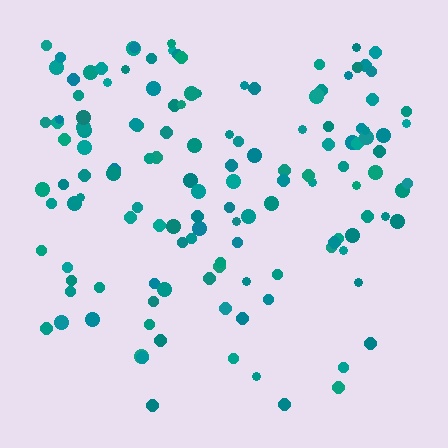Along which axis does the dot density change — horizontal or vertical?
Vertical.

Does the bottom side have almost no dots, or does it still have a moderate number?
Still a moderate number, just noticeably fewer than the top.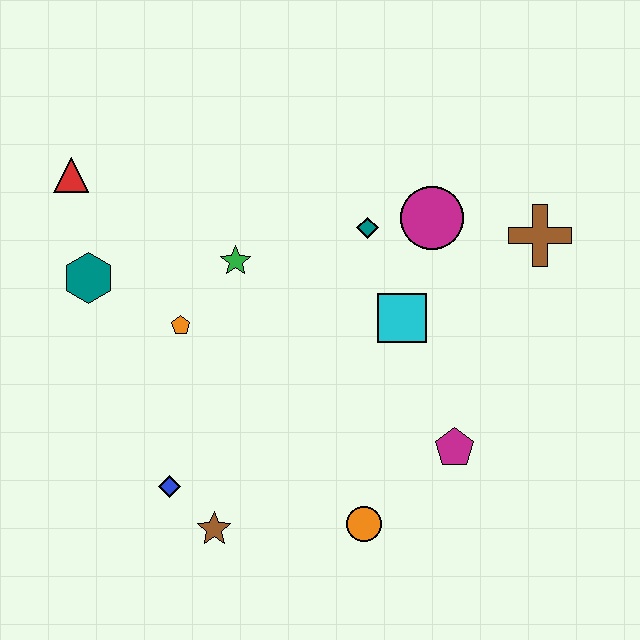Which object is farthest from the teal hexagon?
The brown cross is farthest from the teal hexagon.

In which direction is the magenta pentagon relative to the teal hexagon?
The magenta pentagon is to the right of the teal hexagon.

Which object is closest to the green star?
The orange pentagon is closest to the green star.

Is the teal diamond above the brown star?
Yes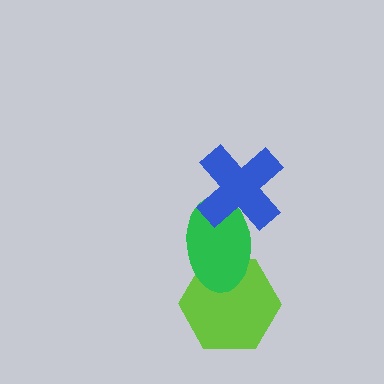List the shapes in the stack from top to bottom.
From top to bottom: the blue cross, the green ellipse, the lime hexagon.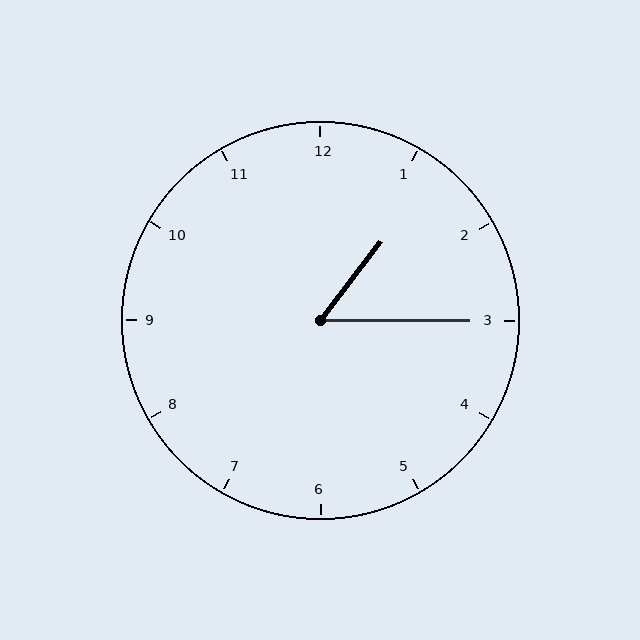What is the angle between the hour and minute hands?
Approximately 52 degrees.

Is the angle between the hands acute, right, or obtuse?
It is acute.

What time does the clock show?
1:15.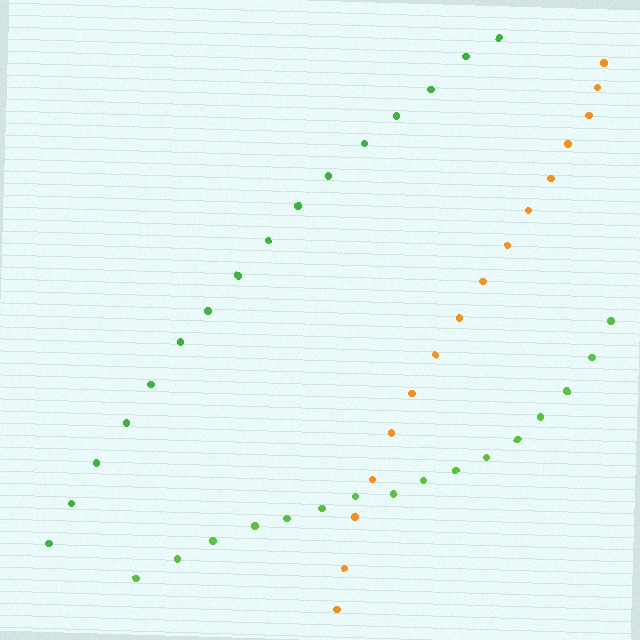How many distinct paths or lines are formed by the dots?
There are 3 distinct paths.